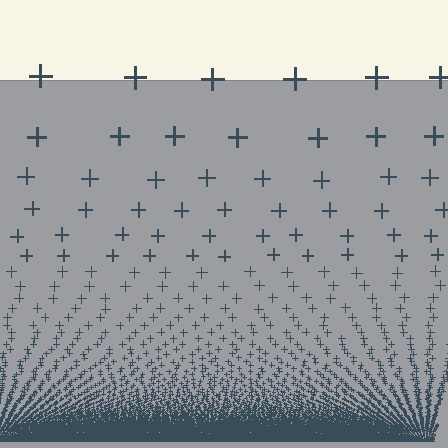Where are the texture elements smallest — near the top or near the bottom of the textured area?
Near the bottom.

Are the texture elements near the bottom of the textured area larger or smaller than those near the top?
Smaller. The gradient is inverted — elements near the bottom are smaller and denser.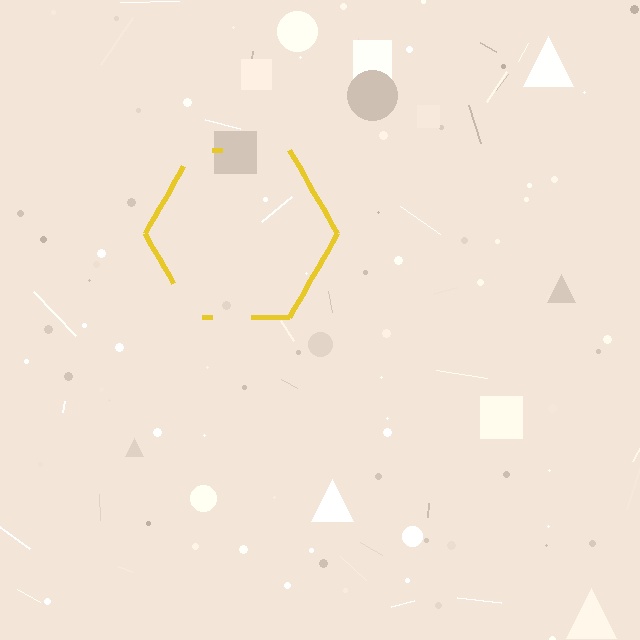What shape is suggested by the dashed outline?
The dashed outline suggests a hexagon.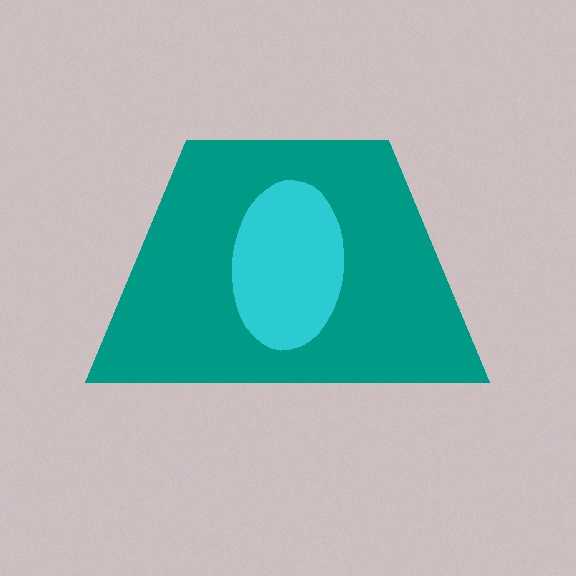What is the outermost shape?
The teal trapezoid.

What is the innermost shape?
The cyan ellipse.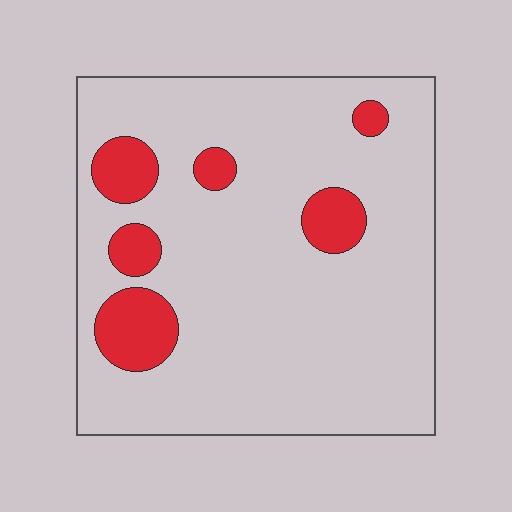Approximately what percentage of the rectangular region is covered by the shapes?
Approximately 15%.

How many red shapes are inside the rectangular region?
6.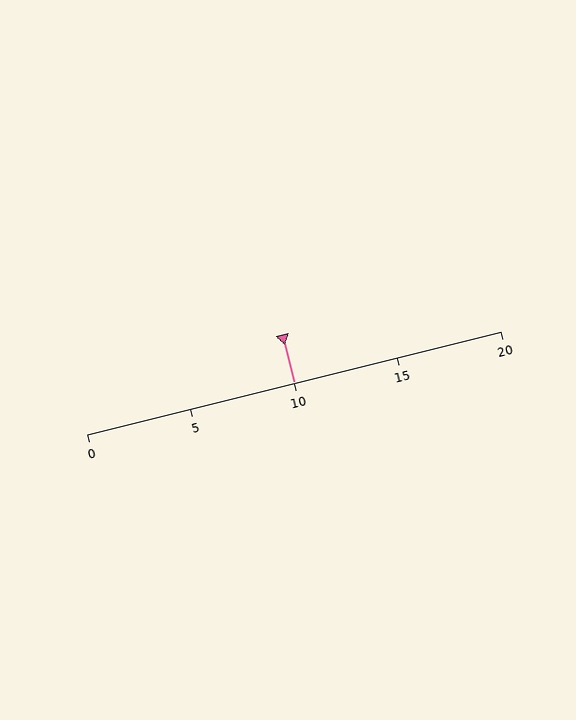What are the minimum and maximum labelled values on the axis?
The axis runs from 0 to 20.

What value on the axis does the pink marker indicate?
The marker indicates approximately 10.